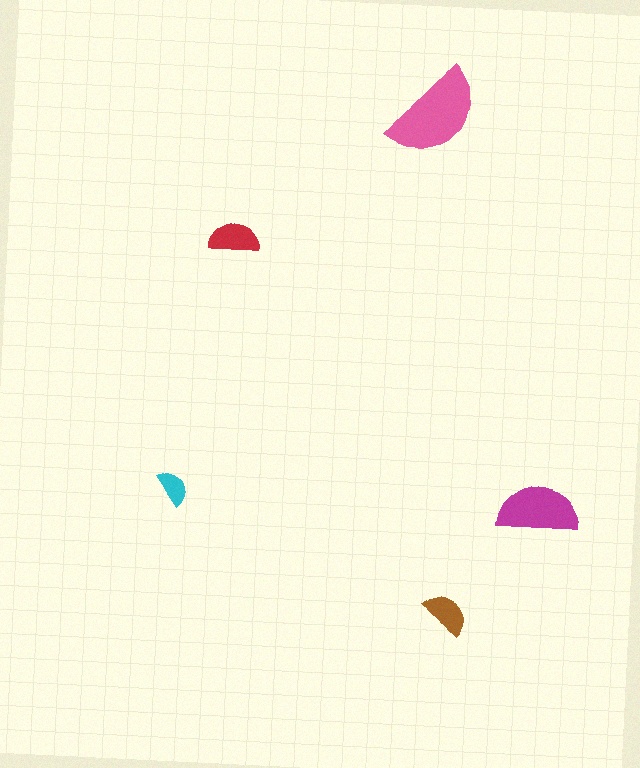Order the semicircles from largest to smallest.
the pink one, the magenta one, the red one, the brown one, the cyan one.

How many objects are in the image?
There are 5 objects in the image.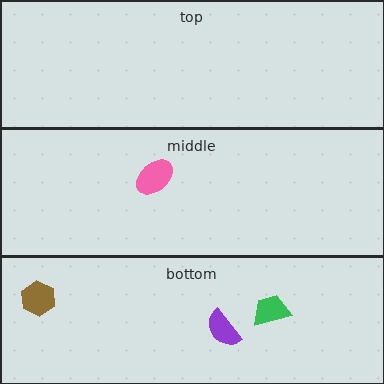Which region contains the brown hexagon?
The bottom region.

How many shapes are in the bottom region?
3.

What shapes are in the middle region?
The pink ellipse.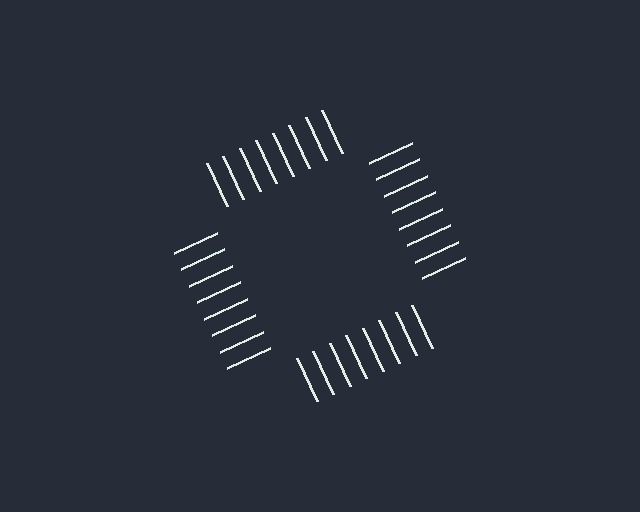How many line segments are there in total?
32 — 8 along each of the 4 edges.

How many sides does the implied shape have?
4 sides — the line-ends trace a square.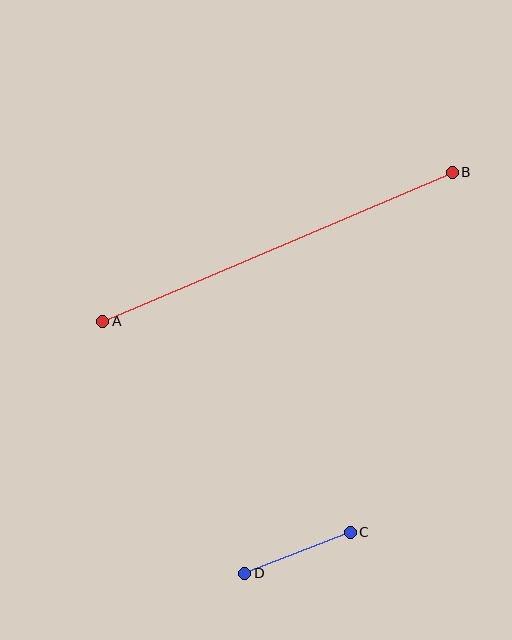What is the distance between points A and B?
The distance is approximately 380 pixels.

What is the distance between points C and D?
The distance is approximately 113 pixels.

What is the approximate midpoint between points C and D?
The midpoint is at approximately (298, 553) pixels.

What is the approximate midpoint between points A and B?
The midpoint is at approximately (278, 247) pixels.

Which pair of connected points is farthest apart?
Points A and B are farthest apart.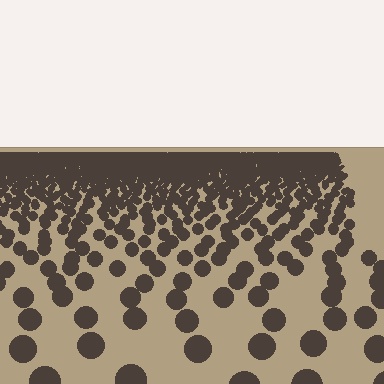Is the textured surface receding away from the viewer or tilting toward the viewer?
The surface is receding away from the viewer. Texture elements get smaller and denser toward the top.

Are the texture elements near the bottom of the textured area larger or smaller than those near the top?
Larger. Near the bottom, elements are closer to the viewer and appear at a bigger on-screen size.